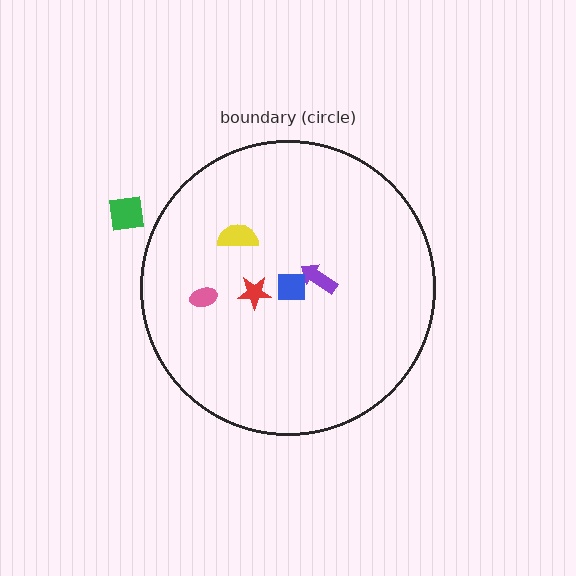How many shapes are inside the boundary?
5 inside, 1 outside.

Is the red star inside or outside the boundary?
Inside.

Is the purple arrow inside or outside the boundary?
Inside.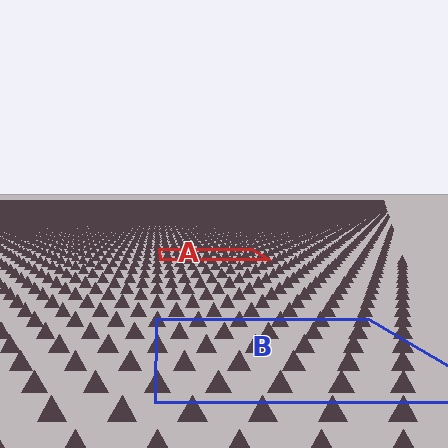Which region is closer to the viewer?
Region B is closer. The texture elements there are larger and more spread out.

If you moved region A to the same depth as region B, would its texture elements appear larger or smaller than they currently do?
They would appear larger. At a closer depth, the same texture elements are projected at a bigger on-screen size.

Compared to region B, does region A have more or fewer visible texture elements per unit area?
Region A has more texture elements per unit area — they are packed more densely because it is farther away.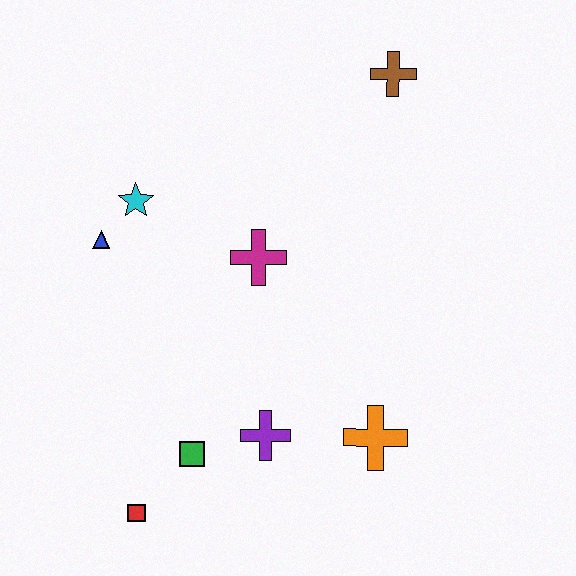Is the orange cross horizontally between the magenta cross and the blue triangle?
No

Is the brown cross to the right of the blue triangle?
Yes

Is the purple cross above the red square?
Yes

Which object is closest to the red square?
The green square is closest to the red square.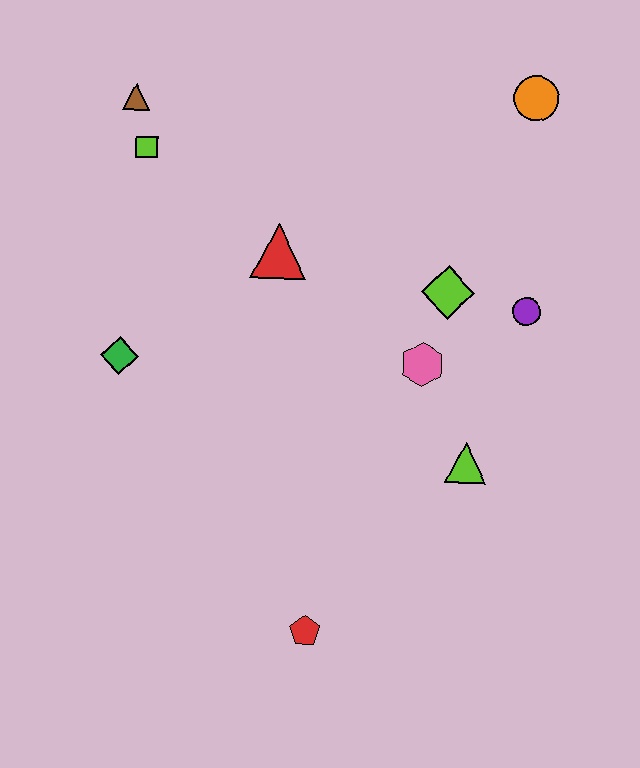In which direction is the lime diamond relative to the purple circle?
The lime diamond is to the left of the purple circle.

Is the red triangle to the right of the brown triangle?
Yes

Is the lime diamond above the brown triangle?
No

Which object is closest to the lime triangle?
The pink hexagon is closest to the lime triangle.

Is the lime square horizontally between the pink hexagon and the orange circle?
No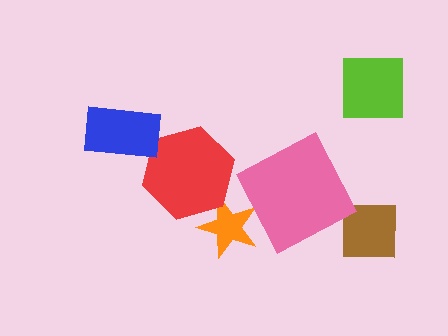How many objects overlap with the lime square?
0 objects overlap with the lime square.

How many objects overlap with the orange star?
1 object overlaps with the orange star.